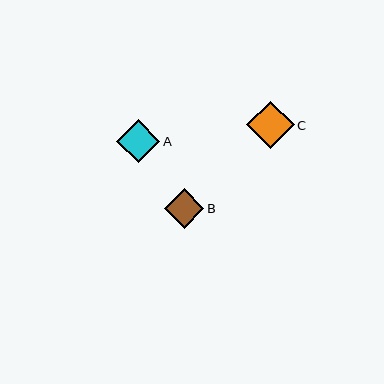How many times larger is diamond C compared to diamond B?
Diamond C is approximately 1.2 times the size of diamond B.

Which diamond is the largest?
Diamond C is the largest with a size of approximately 48 pixels.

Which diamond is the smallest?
Diamond B is the smallest with a size of approximately 40 pixels.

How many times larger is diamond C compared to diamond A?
Diamond C is approximately 1.1 times the size of diamond A.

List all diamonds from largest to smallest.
From largest to smallest: C, A, B.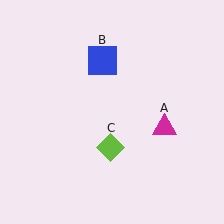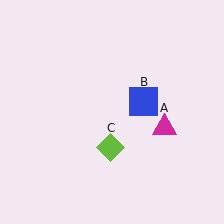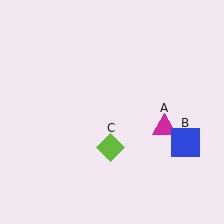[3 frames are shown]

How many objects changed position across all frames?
1 object changed position: blue square (object B).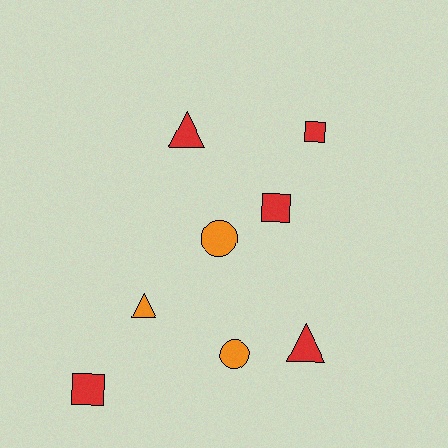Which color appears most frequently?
Red, with 5 objects.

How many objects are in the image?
There are 8 objects.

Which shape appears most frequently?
Triangle, with 3 objects.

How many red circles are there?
There are no red circles.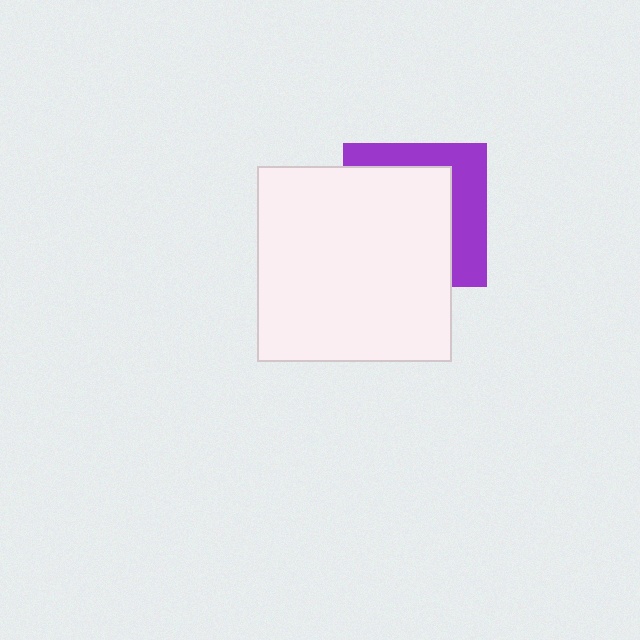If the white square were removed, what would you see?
You would see the complete purple square.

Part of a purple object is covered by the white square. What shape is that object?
It is a square.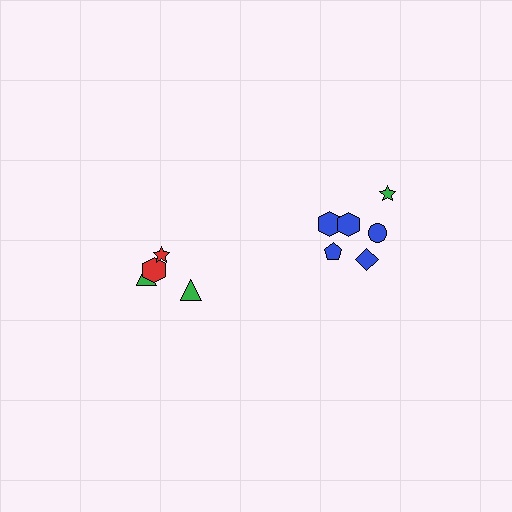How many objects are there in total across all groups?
There are 10 objects.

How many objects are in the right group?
There are 6 objects.